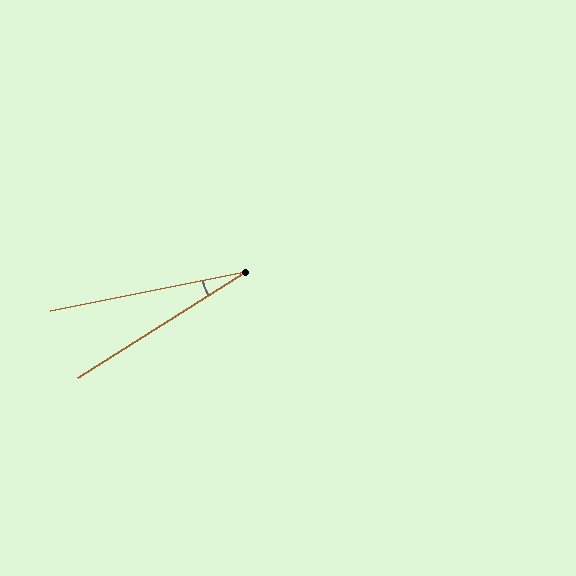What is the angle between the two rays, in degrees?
Approximately 21 degrees.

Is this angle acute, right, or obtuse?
It is acute.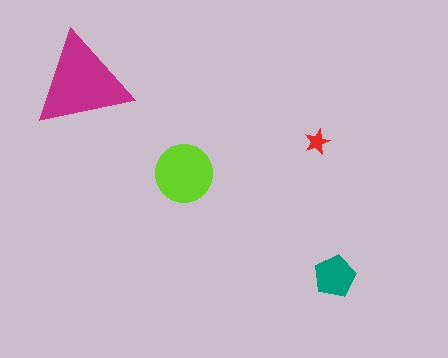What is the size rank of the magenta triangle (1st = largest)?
1st.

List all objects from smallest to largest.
The red star, the teal pentagon, the lime circle, the magenta triangle.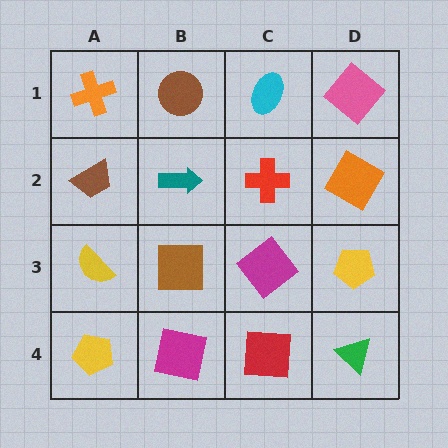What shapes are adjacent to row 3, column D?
An orange square (row 2, column D), a green triangle (row 4, column D), a magenta diamond (row 3, column C).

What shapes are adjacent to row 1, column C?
A red cross (row 2, column C), a brown circle (row 1, column B), a pink diamond (row 1, column D).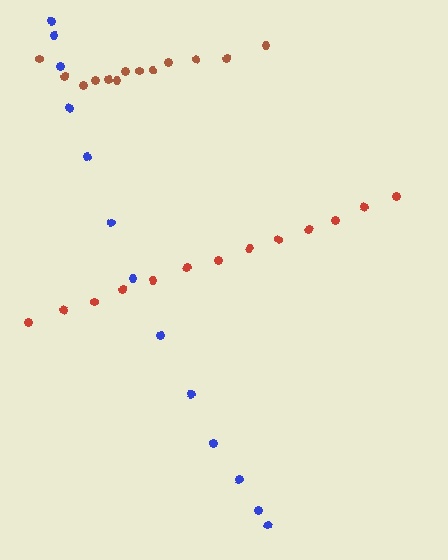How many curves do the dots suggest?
There are 3 distinct paths.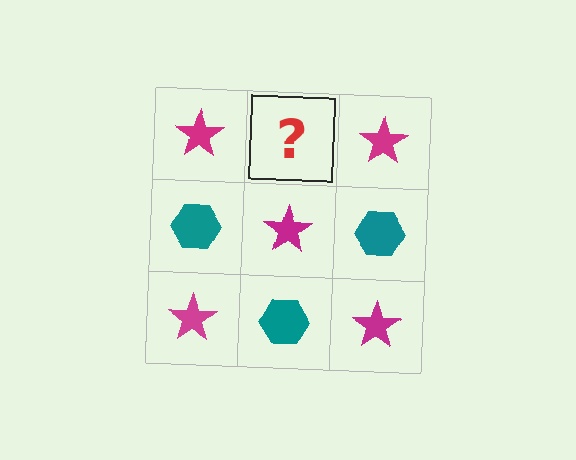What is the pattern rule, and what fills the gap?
The rule is that it alternates magenta star and teal hexagon in a checkerboard pattern. The gap should be filled with a teal hexagon.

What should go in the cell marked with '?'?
The missing cell should contain a teal hexagon.